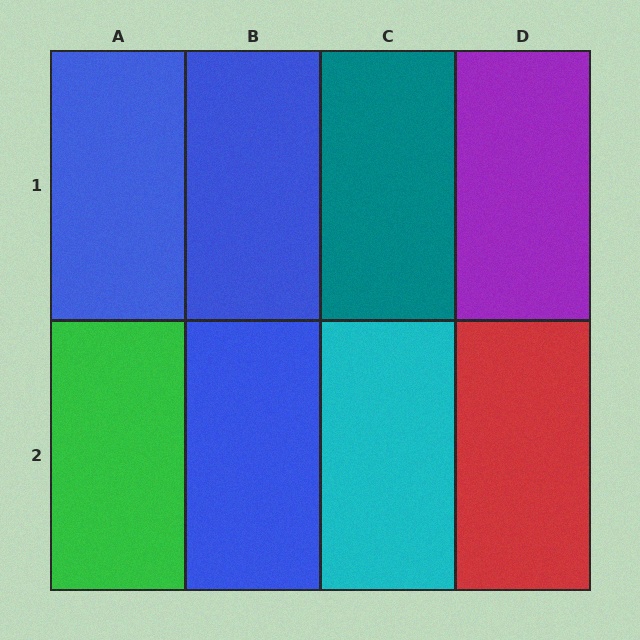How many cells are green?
1 cell is green.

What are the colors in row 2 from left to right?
Green, blue, cyan, red.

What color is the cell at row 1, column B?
Blue.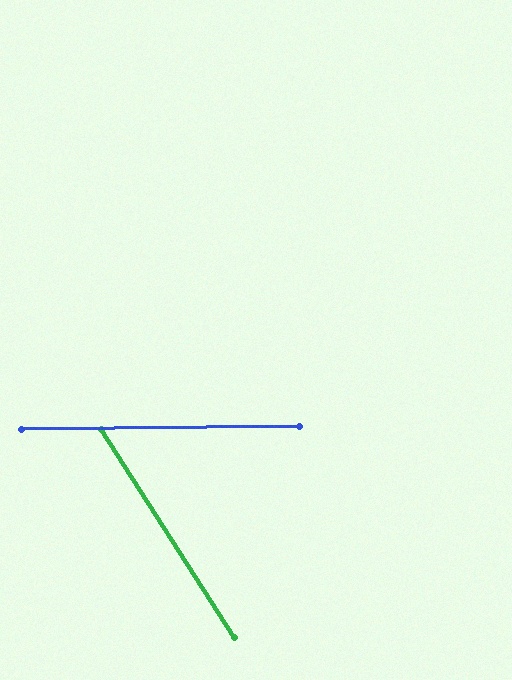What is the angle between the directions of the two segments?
Approximately 58 degrees.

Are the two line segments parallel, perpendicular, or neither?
Neither parallel nor perpendicular — they differ by about 58°.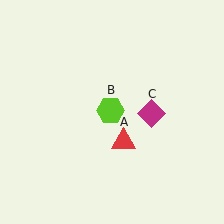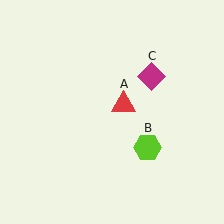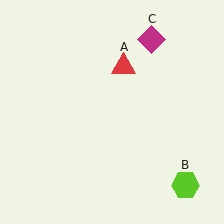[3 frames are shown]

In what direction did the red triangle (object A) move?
The red triangle (object A) moved up.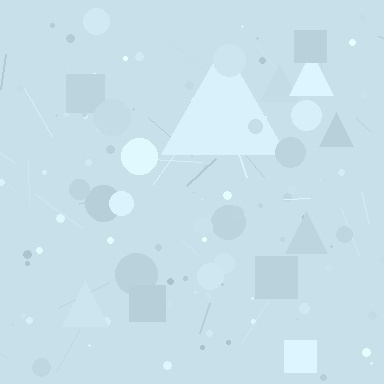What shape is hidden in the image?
A triangle is hidden in the image.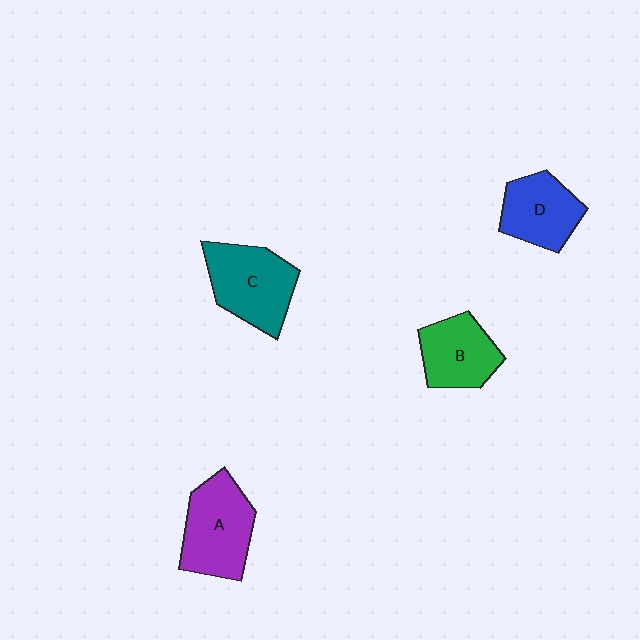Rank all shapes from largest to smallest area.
From largest to smallest: C (teal), A (purple), D (blue), B (green).